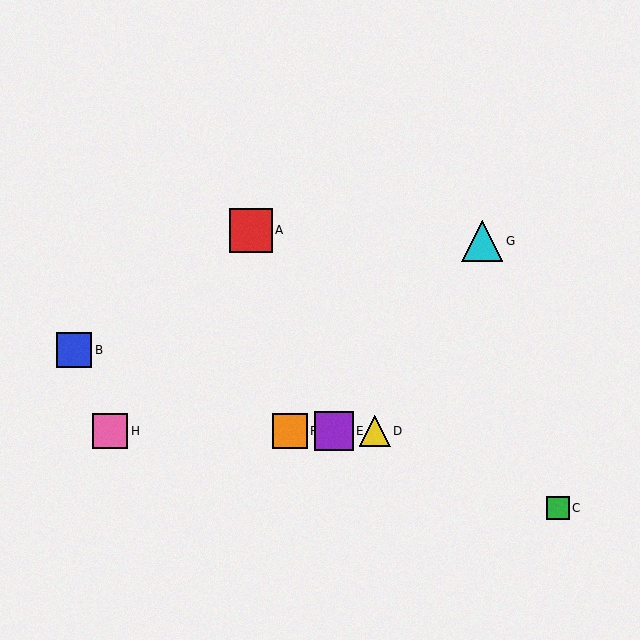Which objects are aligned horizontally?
Objects D, E, F, H are aligned horizontally.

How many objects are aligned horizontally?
4 objects (D, E, F, H) are aligned horizontally.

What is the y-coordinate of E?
Object E is at y≈431.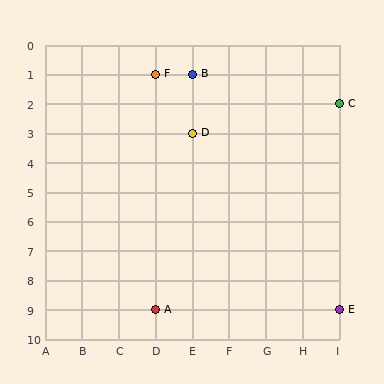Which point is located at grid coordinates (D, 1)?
Point F is at (D, 1).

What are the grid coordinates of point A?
Point A is at grid coordinates (D, 9).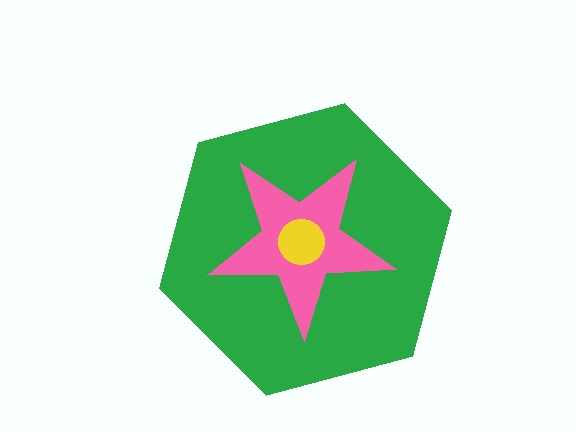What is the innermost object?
The yellow circle.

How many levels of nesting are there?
3.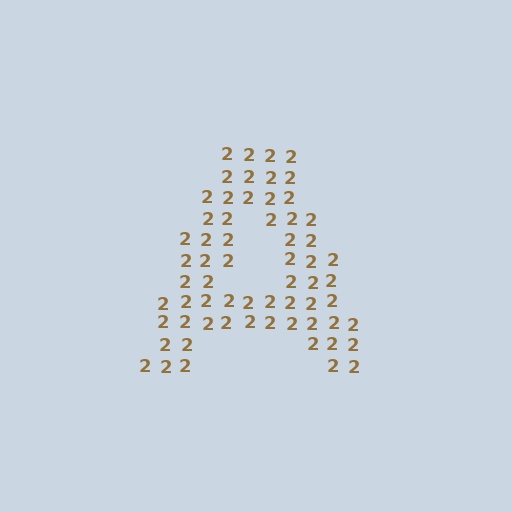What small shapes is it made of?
It is made of small digit 2's.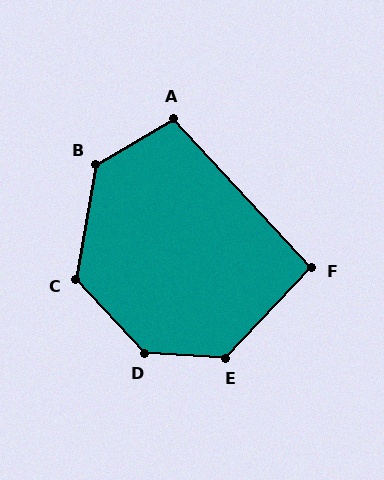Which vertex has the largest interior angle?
D, at approximately 137 degrees.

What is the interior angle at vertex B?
Approximately 130 degrees (obtuse).